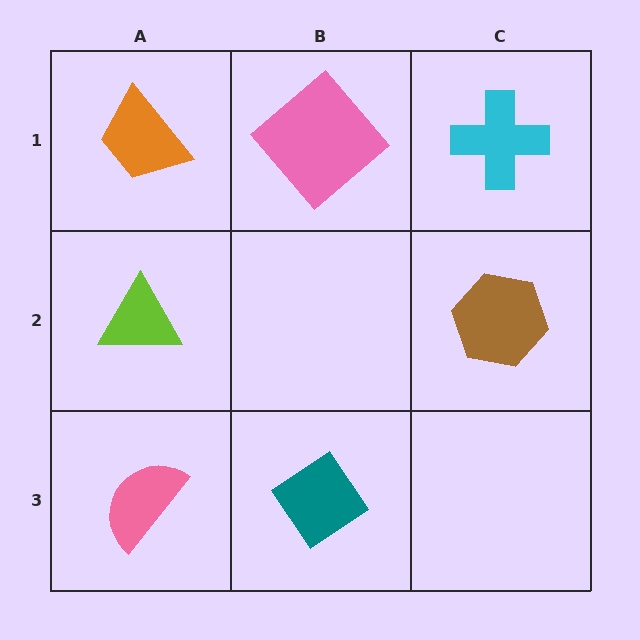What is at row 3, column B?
A teal diamond.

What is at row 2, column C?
A brown hexagon.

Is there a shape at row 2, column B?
No, that cell is empty.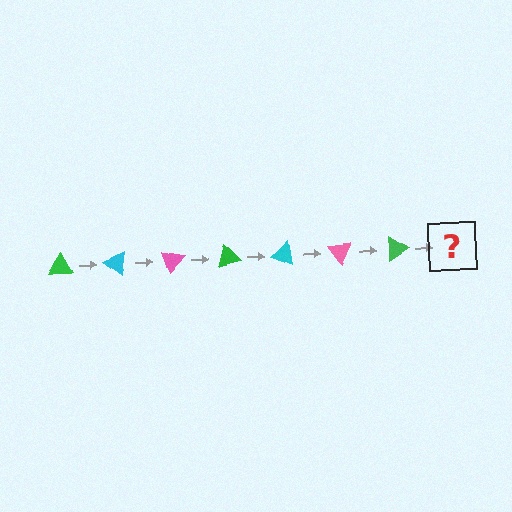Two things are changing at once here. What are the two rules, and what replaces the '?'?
The two rules are that it rotates 35 degrees each step and the color cycles through green, cyan, and pink. The '?' should be a cyan triangle, rotated 245 degrees from the start.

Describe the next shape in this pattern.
It should be a cyan triangle, rotated 245 degrees from the start.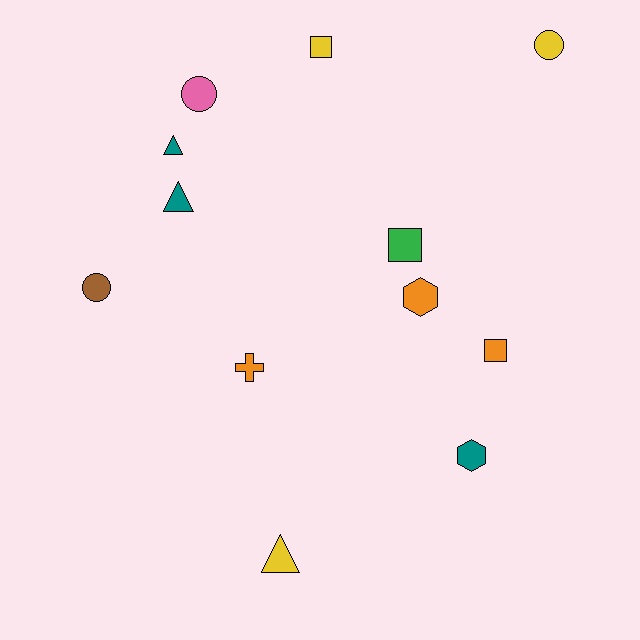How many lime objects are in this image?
There are no lime objects.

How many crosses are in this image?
There is 1 cross.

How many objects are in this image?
There are 12 objects.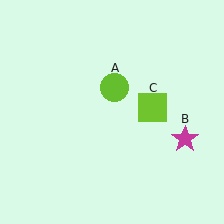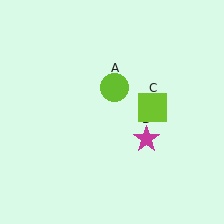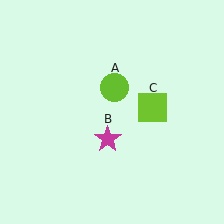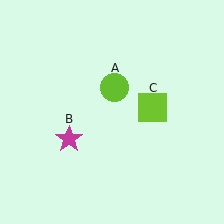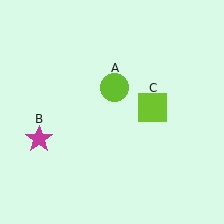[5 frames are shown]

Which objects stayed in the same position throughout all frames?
Lime circle (object A) and lime square (object C) remained stationary.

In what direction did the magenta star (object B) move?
The magenta star (object B) moved left.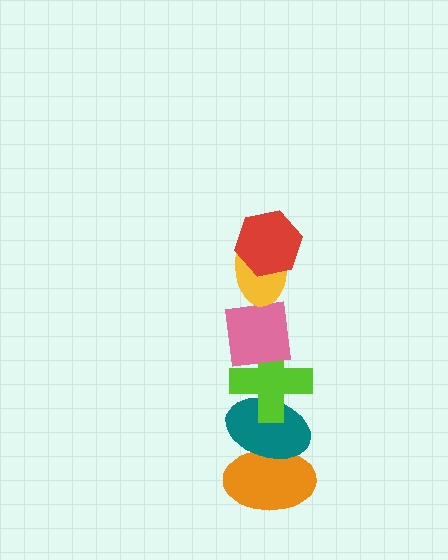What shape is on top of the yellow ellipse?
The red hexagon is on top of the yellow ellipse.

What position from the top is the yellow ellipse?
The yellow ellipse is 2nd from the top.